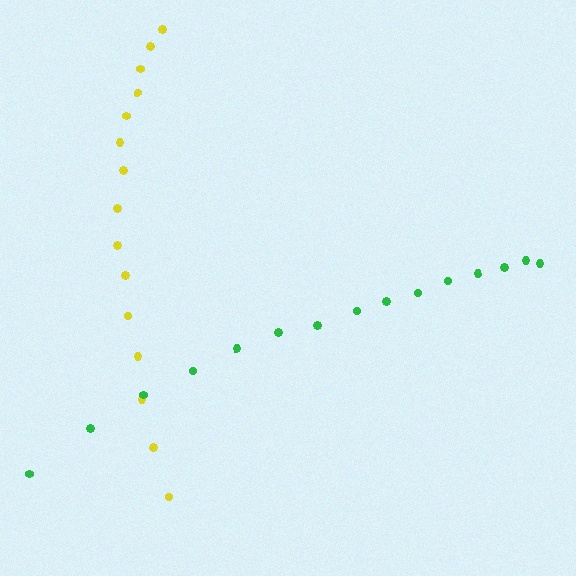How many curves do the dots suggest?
There are 2 distinct paths.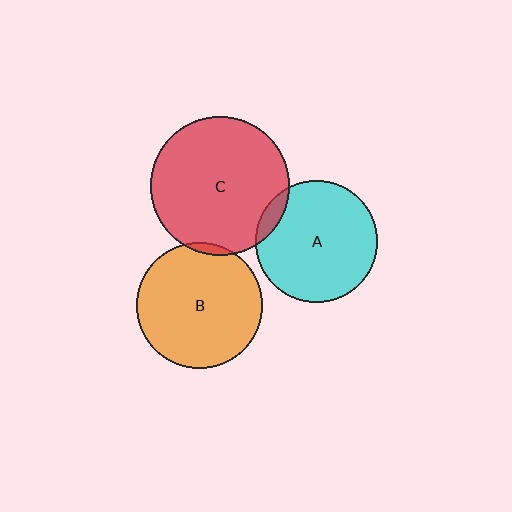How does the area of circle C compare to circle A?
Approximately 1.3 times.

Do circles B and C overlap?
Yes.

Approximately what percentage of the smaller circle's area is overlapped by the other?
Approximately 5%.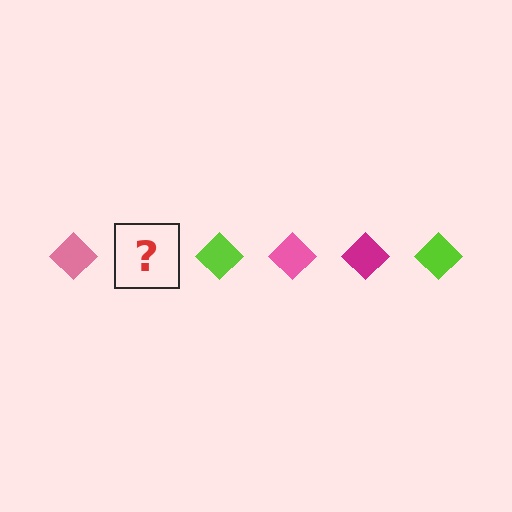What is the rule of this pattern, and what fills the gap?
The rule is that the pattern cycles through pink, magenta, lime diamonds. The gap should be filled with a magenta diamond.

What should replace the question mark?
The question mark should be replaced with a magenta diamond.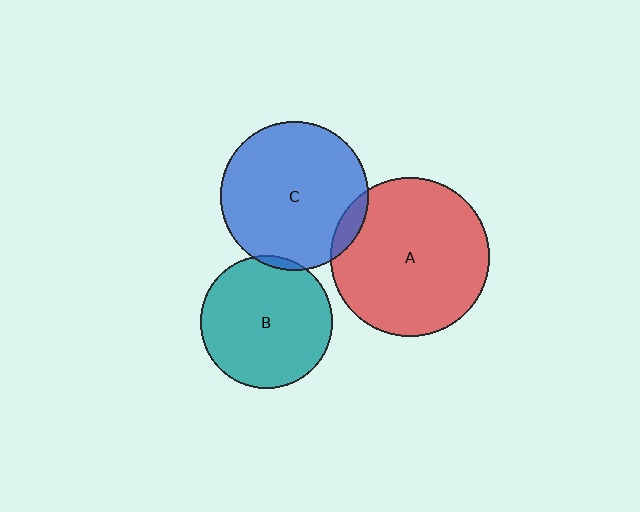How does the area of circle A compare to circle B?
Approximately 1.4 times.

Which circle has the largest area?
Circle A (red).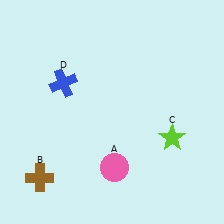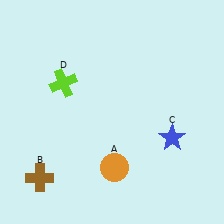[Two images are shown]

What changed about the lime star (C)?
In Image 1, C is lime. In Image 2, it changed to blue.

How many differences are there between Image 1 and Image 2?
There are 3 differences between the two images.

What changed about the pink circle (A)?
In Image 1, A is pink. In Image 2, it changed to orange.